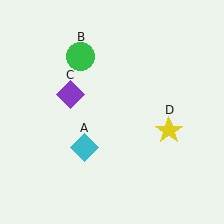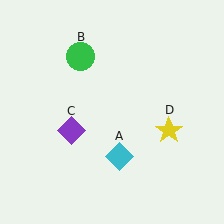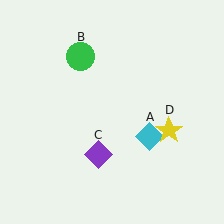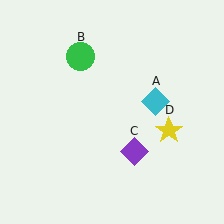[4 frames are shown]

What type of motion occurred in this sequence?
The cyan diamond (object A), purple diamond (object C) rotated counterclockwise around the center of the scene.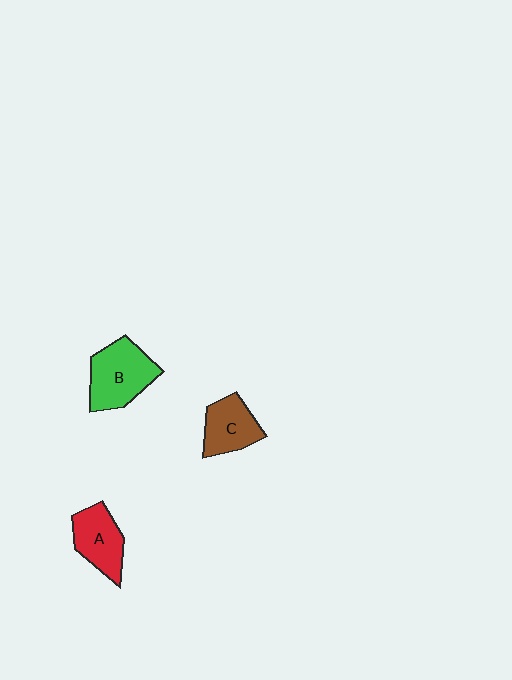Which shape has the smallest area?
Shape C (brown).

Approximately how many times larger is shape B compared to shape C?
Approximately 1.3 times.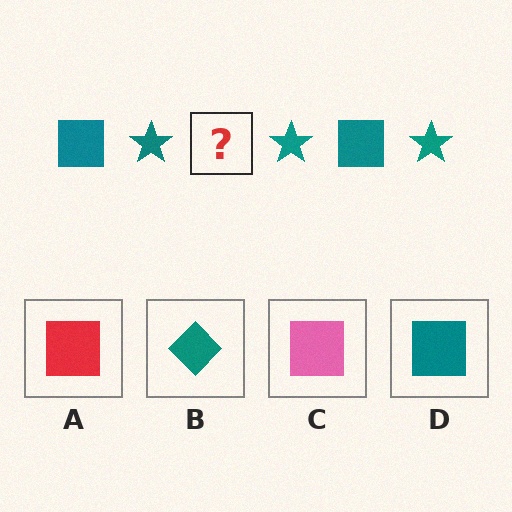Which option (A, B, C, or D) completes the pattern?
D.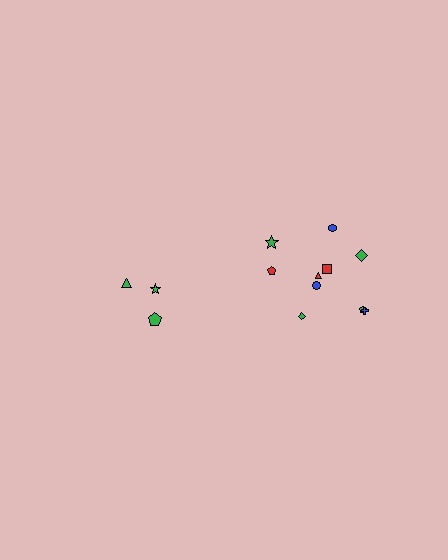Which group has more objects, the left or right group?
The right group.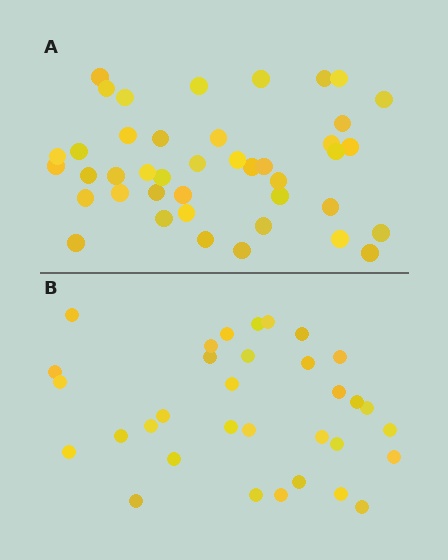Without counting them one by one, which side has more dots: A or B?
Region A (the top region) has more dots.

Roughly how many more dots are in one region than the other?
Region A has roughly 8 or so more dots than region B.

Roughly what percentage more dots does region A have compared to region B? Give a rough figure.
About 25% more.